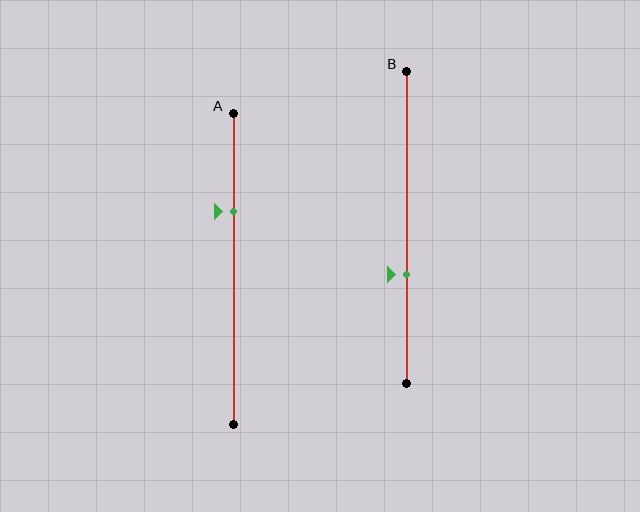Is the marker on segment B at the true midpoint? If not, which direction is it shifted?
No, the marker on segment B is shifted downward by about 15% of the segment length.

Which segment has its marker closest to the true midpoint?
Segment B has its marker closest to the true midpoint.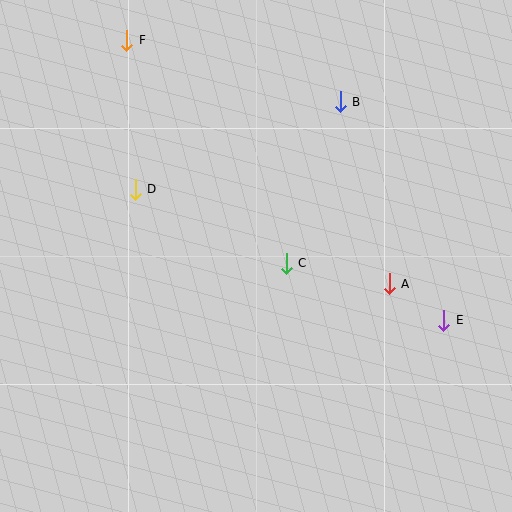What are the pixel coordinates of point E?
Point E is at (444, 320).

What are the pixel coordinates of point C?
Point C is at (286, 263).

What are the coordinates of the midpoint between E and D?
The midpoint between E and D is at (289, 255).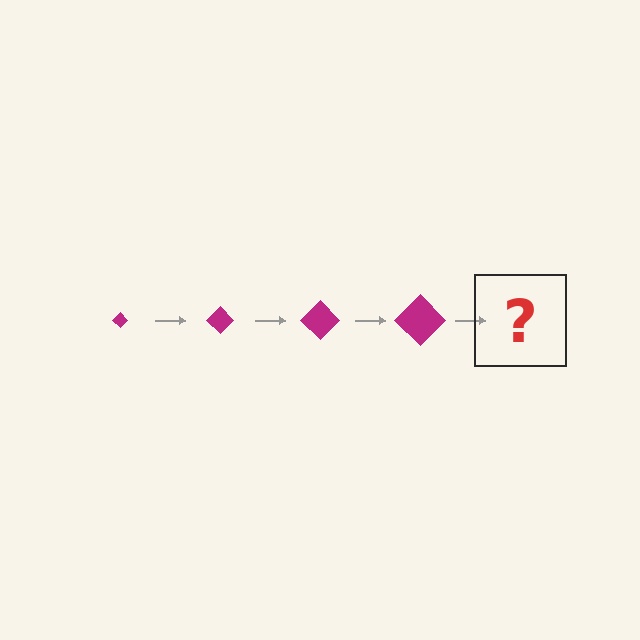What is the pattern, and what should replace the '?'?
The pattern is that the diamond gets progressively larger each step. The '?' should be a magenta diamond, larger than the previous one.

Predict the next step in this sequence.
The next step is a magenta diamond, larger than the previous one.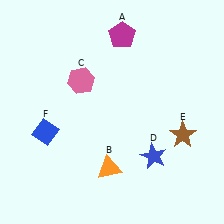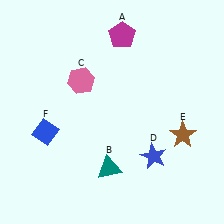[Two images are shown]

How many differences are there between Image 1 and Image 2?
There is 1 difference between the two images.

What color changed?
The triangle (B) changed from orange in Image 1 to teal in Image 2.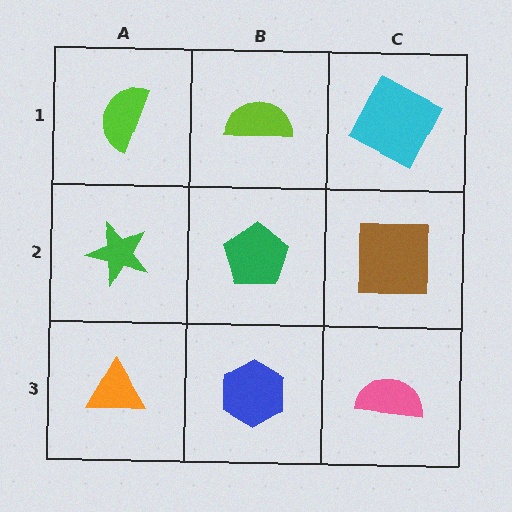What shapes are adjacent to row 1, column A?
A green star (row 2, column A), a lime semicircle (row 1, column B).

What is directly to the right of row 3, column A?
A blue hexagon.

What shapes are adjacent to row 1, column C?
A brown square (row 2, column C), a lime semicircle (row 1, column B).